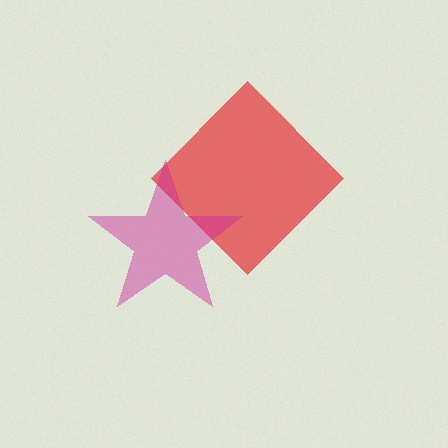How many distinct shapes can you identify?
There are 2 distinct shapes: a red diamond, a magenta star.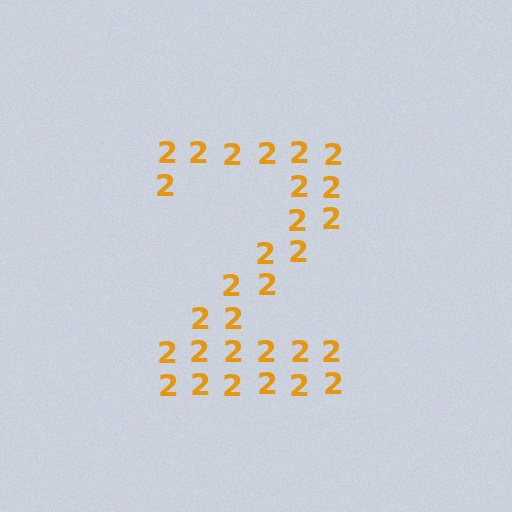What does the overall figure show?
The overall figure shows the digit 2.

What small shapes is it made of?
It is made of small digit 2's.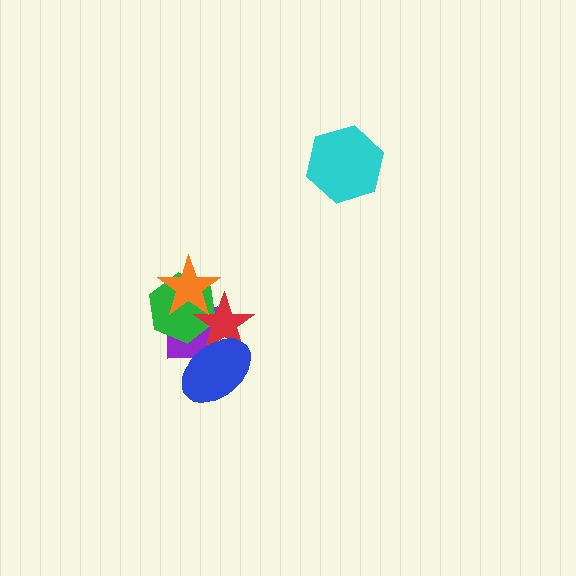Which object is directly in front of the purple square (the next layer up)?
The green hexagon is directly in front of the purple square.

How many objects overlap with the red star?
4 objects overlap with the red star.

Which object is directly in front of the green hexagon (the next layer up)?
The red star is directly in front of the green hexagon.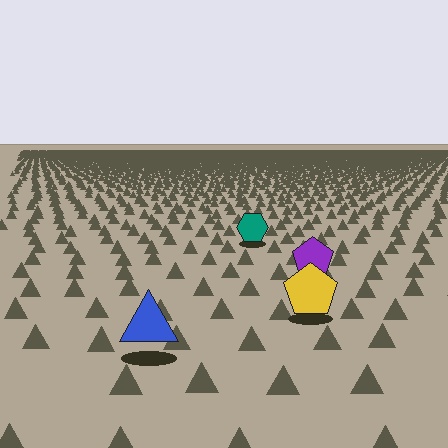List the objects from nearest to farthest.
From nearest to farthest: the blue triangle, the yellow pentagon, the purple pentagon, the teal hexagon.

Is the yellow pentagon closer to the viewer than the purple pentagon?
Yes. The yellow pentagon is closer — you can tell from the texture gradient: the ground texture is coarser near it.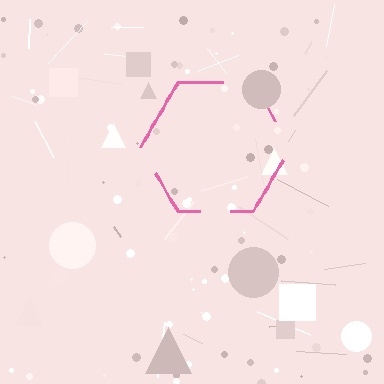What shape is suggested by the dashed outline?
The dashed outline suggests a hexagon.